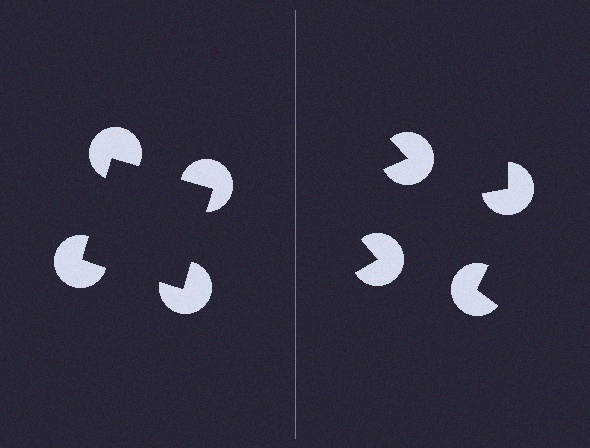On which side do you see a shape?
An illusory square appears on the left side. On the right side the wedge cuts are rotated, so no coherent shape forms.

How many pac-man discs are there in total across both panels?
8 — 4 on each side.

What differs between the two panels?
The pac-man discs are positioned identically on both sides; only the wedge orientations differ. On the left they align to a square; on the right they are misaligned.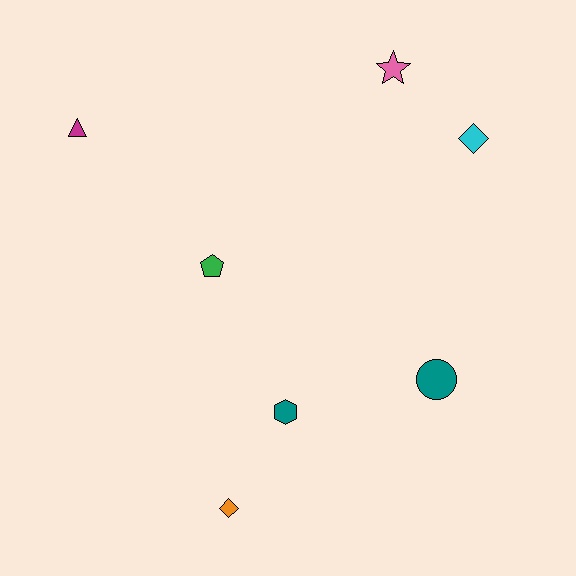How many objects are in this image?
There are 7 objects.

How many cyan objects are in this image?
There is 1 cyan object.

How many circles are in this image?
There is 1 circle.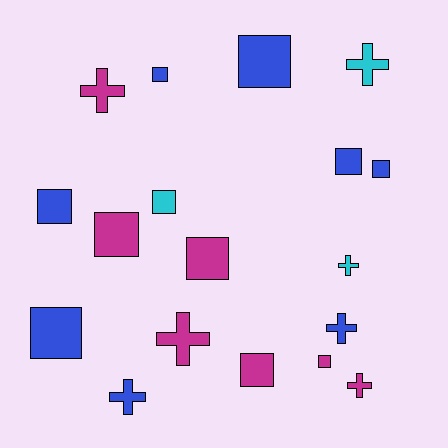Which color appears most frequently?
Blue, with 8 objects.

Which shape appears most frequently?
Square, with 11 objects.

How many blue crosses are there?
There are 2 blue crosses.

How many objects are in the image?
There are 18 objects.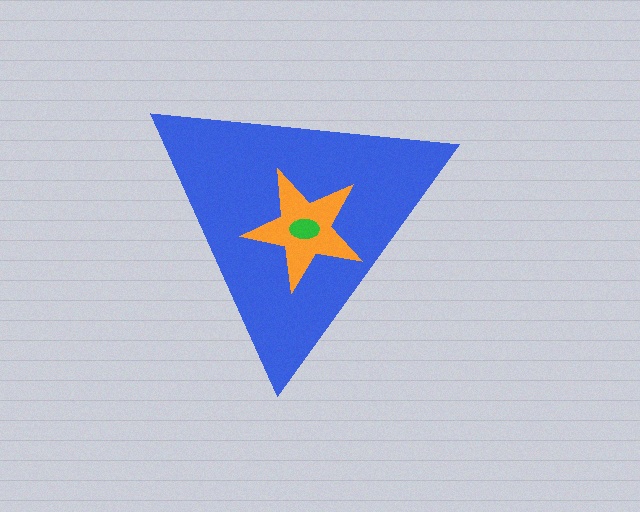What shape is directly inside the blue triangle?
The orange star.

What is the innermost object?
The green ellipse.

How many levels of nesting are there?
3.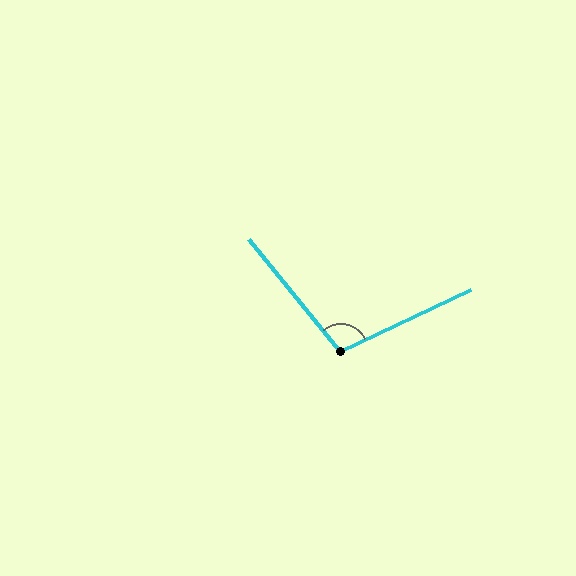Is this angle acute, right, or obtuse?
It is obtuse.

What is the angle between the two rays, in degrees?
Approximately 104 degrees.